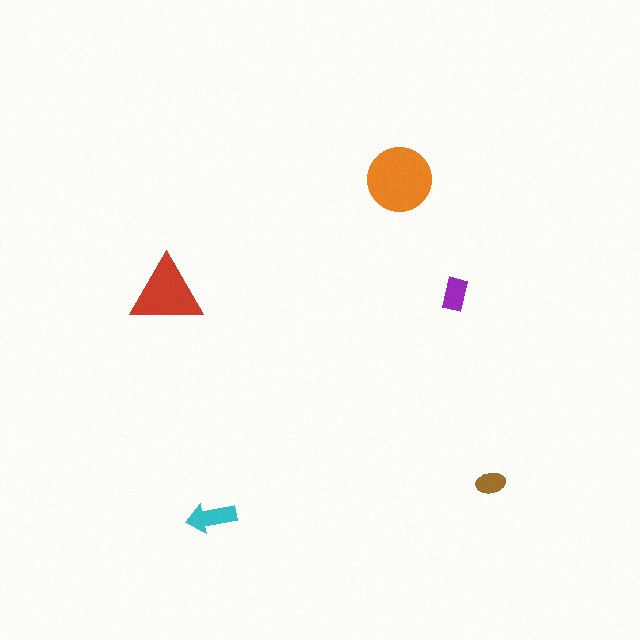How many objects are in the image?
There are 5 objects in the image.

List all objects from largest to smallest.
The orange circle, the red triangle, the cyan arrow, the purple rectangle, the brown ellipse.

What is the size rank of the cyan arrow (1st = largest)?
3rd.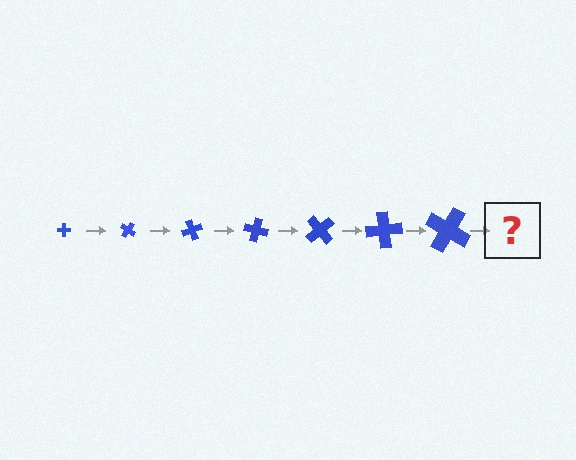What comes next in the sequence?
The next element should be a cross, larger than the previous one and rotated 245 degrees from the start.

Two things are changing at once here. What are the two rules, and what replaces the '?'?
The two rules are that the cross grows larger each step and it rotates 35 degrees each step. The '?' should be a cross, larger than the previous one and rotated 245 degrees from the start.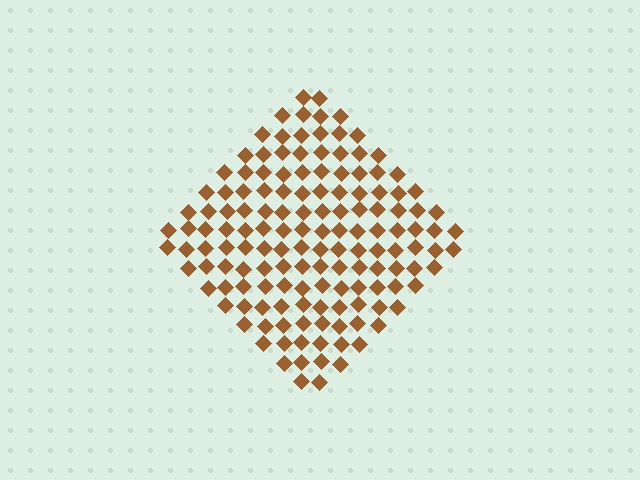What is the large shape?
The large shape is a diamond.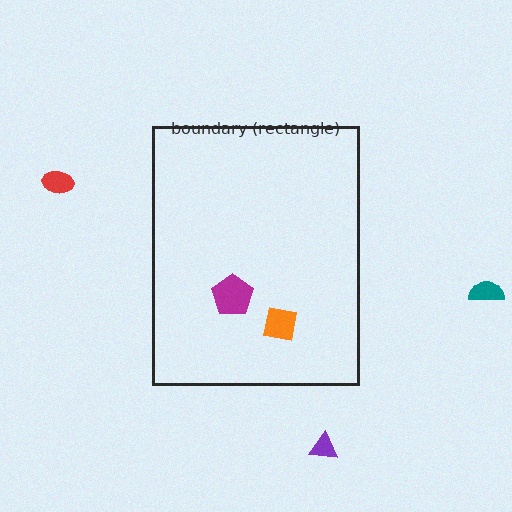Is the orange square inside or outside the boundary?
Inside.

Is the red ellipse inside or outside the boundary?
Outside.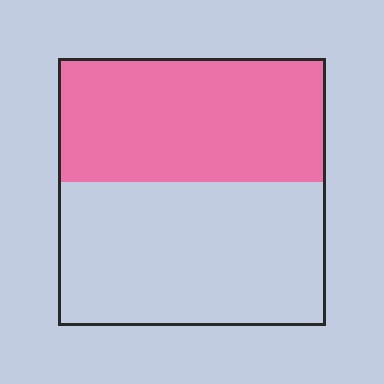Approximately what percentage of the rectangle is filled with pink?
Approximately 45%.